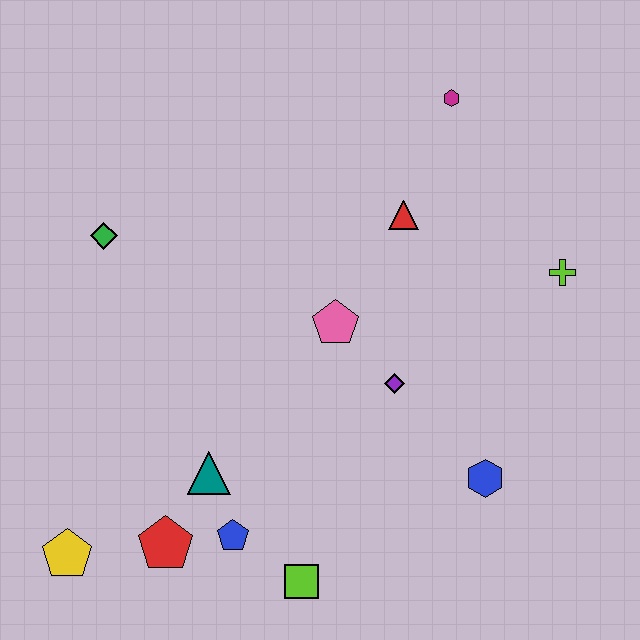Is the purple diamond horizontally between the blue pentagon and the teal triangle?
No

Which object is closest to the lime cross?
The red triangle is closest to the lime cross.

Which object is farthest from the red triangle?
The yellow pentagon is farthest from the red triangle.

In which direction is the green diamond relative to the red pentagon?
The green diamond is above the red pentagon.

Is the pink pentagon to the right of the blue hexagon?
No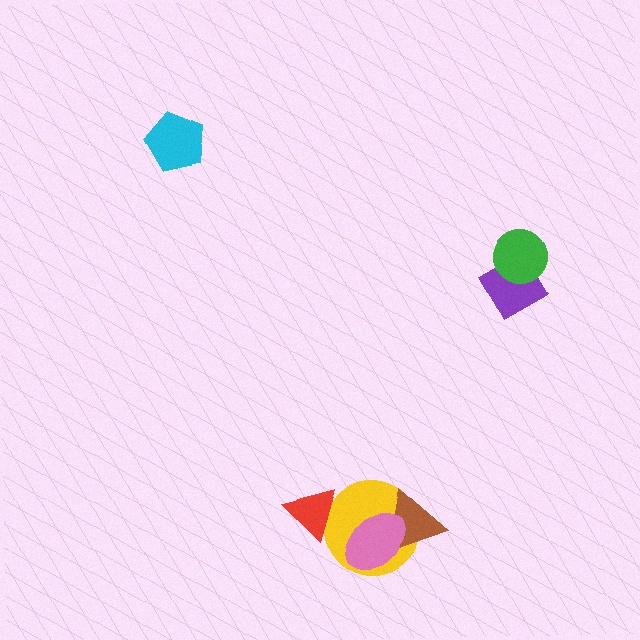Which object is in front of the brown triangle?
The pink ellipse is in front of the brown triangle.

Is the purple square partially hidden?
Yes, it is partially covered by another shape.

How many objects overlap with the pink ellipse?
2 objects overlap with the pink ellipse.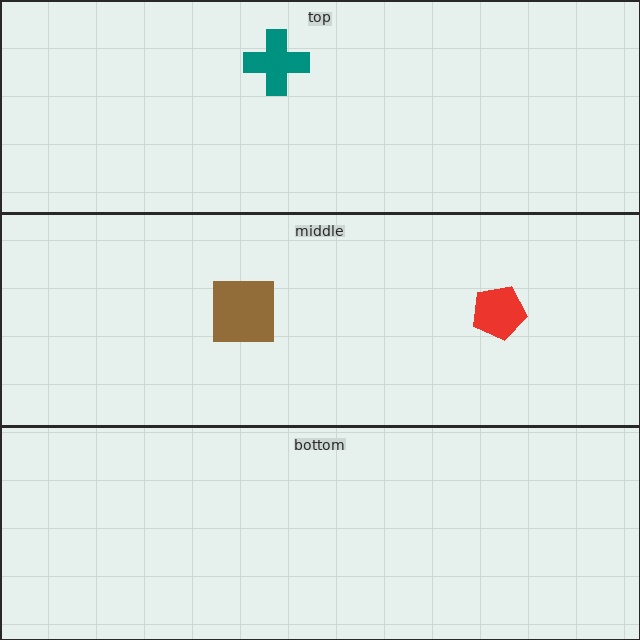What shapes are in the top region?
The teal cross.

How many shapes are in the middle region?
2.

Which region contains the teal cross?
The top region.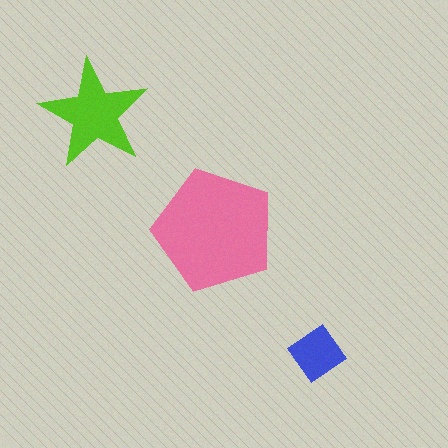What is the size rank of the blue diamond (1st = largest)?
3rd.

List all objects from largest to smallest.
The pink pentagon, the lime star, the blue diamond.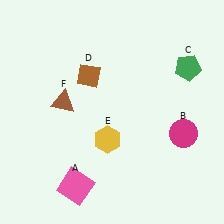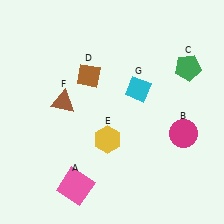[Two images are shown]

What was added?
A cyan diamond (G) was added in Image 2.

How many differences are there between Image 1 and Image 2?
There is 1 difference between the two images.